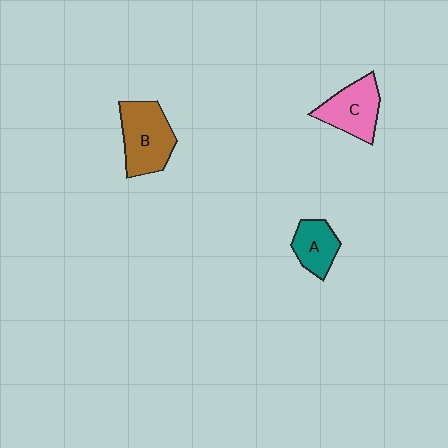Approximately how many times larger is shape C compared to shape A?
Approximately 1.4 times.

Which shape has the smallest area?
Shape A (teal).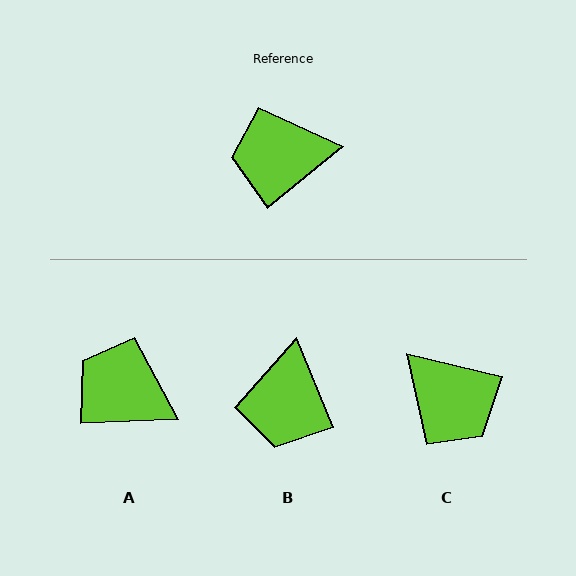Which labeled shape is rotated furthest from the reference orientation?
C, about 127 degrees away.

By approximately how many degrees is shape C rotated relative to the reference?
Approximately 127 degrees counter-clockwise.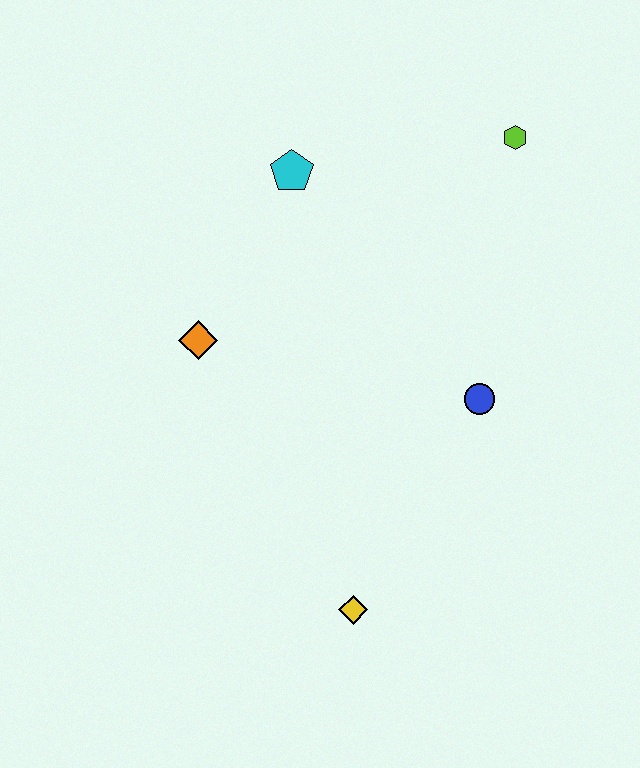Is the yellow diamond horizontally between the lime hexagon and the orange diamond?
Yes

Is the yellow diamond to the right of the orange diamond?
Yes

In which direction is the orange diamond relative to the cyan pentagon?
The orange diamond is below the cyan pentagon.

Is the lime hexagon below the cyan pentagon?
No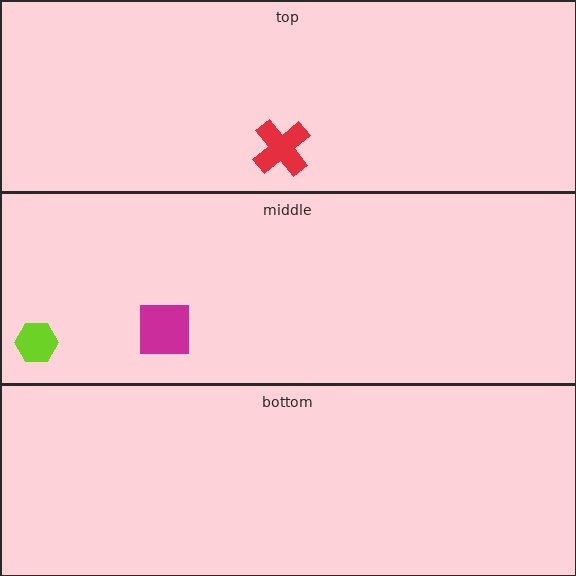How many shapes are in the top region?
1.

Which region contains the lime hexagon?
The middle region.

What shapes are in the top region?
The red cross.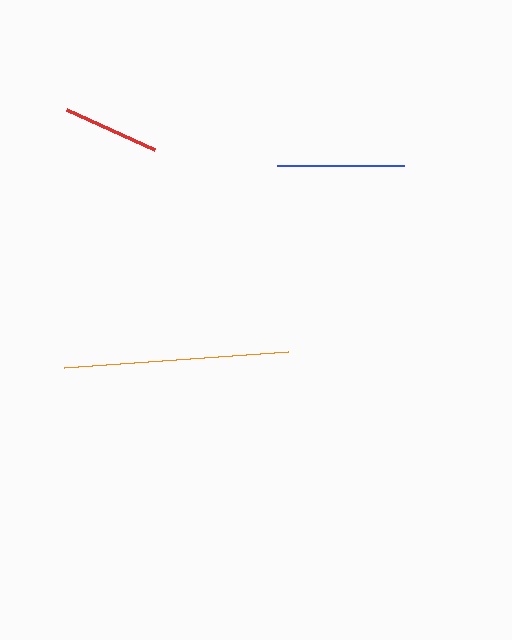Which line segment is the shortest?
The red line is the shortest at approximately 96 pixels.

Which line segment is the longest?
The orange line is the longest at approximately 225 pixels.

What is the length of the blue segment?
The blue segment is approximately 127 pixels long.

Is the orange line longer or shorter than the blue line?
The orange line is longer than the blue line.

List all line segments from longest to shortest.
From longest to shortest: orange, blue, red.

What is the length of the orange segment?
The orange segment is approximately 225 pixels long.